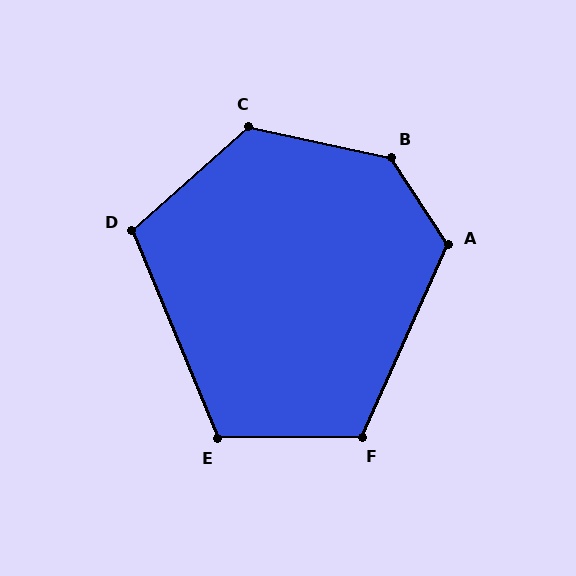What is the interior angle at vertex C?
Approximately 126 degrees (obtuse).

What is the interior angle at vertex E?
Approximately 112 degrees (obtuse).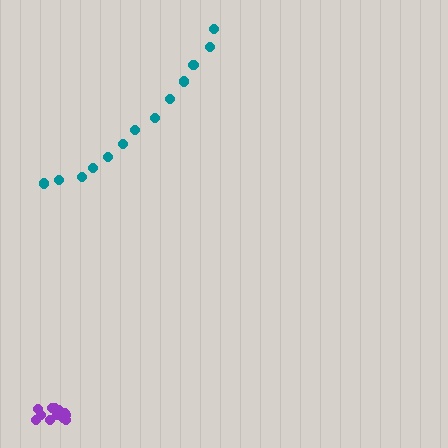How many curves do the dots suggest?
There are 2 distinct paths.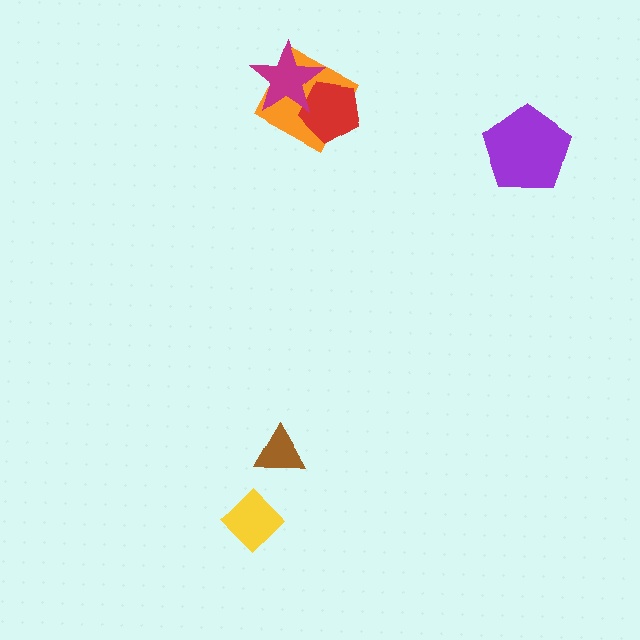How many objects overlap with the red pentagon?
2 objects overlap with the red pentagon.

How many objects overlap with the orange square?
2 objects overlap with the orange square.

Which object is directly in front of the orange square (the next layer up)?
The red pentagon is directly in front of the orange square.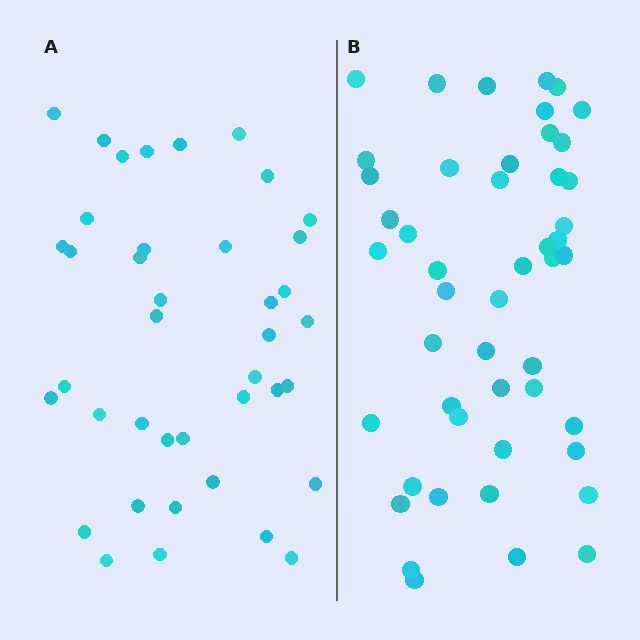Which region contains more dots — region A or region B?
Region B (the right region) has more dots.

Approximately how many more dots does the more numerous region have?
Region B has roughly 8 or so more dots than region A.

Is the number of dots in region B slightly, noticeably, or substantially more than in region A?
Region B has only slightly more — the two regions are fairly close. The ratio is roughly 1.2 to 1.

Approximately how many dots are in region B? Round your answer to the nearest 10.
About 50 dots. (The exact count is 48, which rounds to 50.)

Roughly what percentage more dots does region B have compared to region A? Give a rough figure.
About 20% more.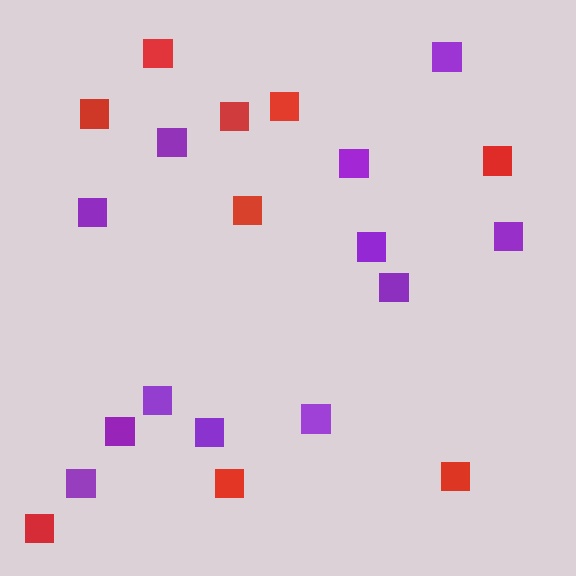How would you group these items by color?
There are 2 groups: one group of red squares (9) and one group of purple squares (12).